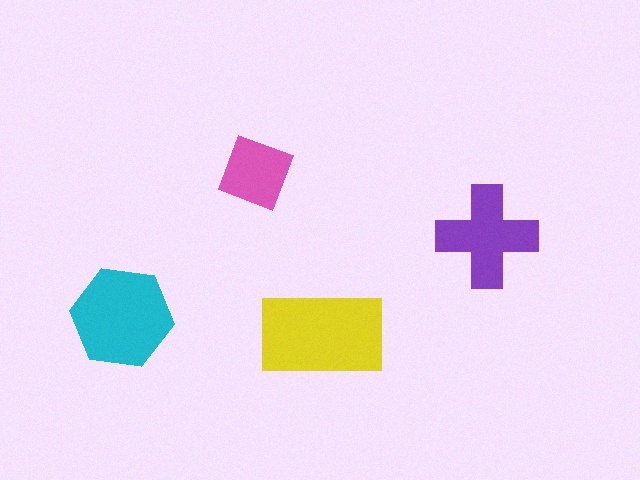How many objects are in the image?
There are 4 objects in the image.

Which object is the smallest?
The pink diamond.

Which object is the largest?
The yellow rectangle.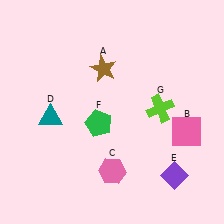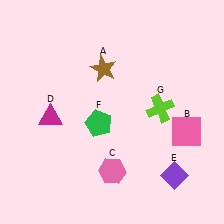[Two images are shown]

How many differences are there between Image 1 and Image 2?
There is 1 difference between the two images.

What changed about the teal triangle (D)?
In Image 1, D is teal. In Image 2, it changed to magenta.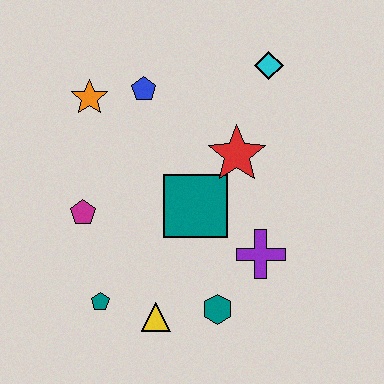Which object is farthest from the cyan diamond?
The teal pentagon is farthest from the cyan diamond.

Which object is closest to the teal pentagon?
The yellow triangle is closest to the teal pentagon.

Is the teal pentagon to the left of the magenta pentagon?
No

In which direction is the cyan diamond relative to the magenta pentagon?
The cyan diamond is to the right of the magenta pentagon.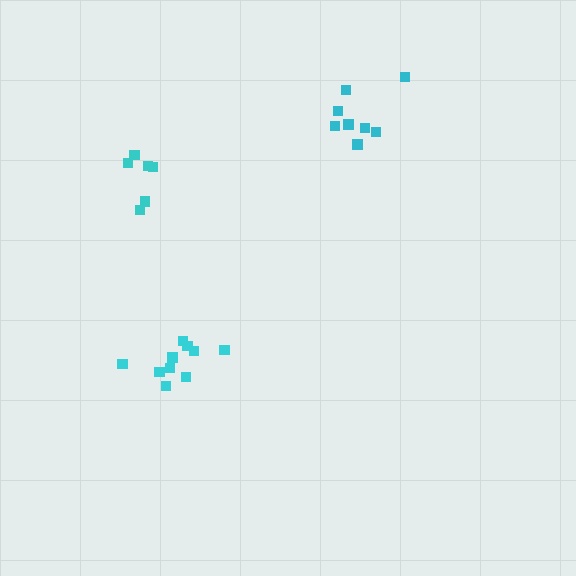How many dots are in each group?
Group 1: 6 dots, Group 2: 10 dots, Group 3: 8 dots (24 total).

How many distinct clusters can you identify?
There are 3 distinct clusters.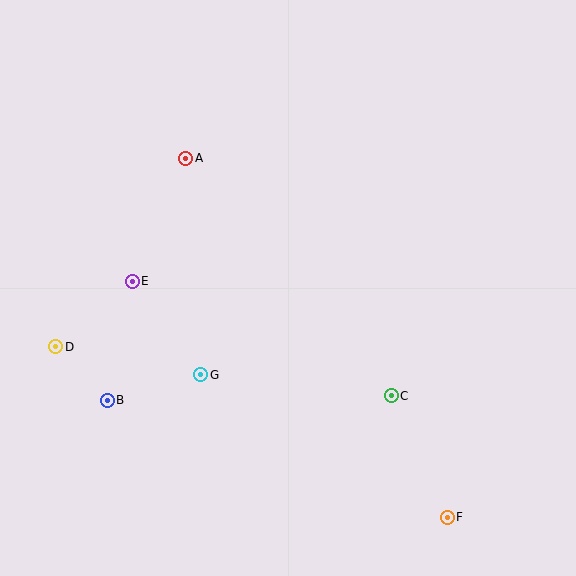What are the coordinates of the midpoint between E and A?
The midpoint between E and A is at (159, 220).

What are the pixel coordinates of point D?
Point D is at (56, 347).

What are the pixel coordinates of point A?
Point A is at (186, 158).